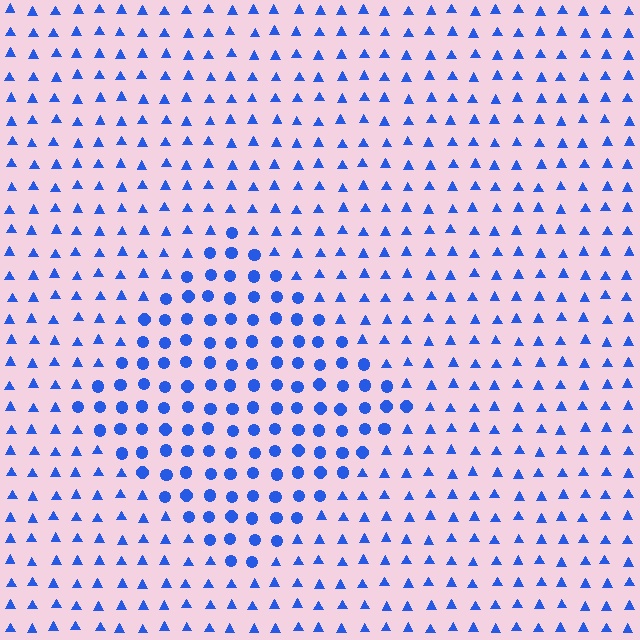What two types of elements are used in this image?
The image uses circles inside the diamond region and triangles outside it.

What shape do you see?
I see a diamond.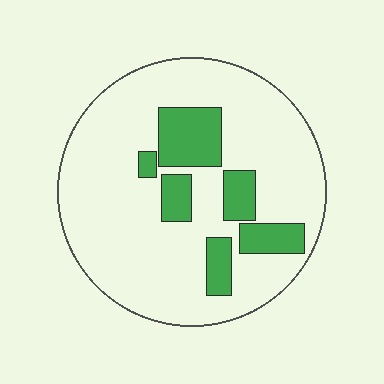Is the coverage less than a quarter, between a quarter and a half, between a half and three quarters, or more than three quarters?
Less than a quarter.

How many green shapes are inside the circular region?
6.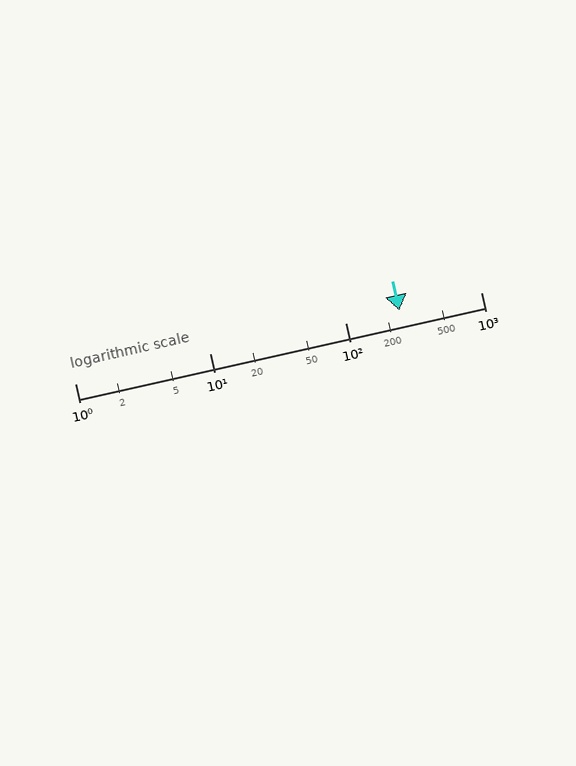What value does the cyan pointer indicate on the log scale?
The pointer indicates approximately 250.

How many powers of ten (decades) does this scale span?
The scale spans 3 decades, from 1 to 1000.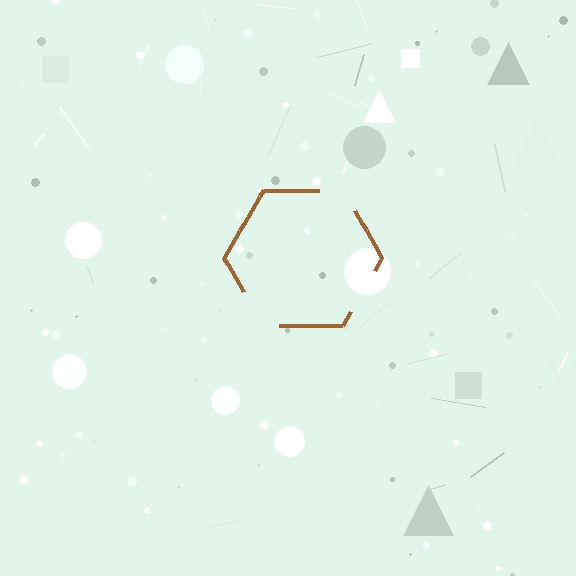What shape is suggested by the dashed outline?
The dashed outline suggests a hexagon.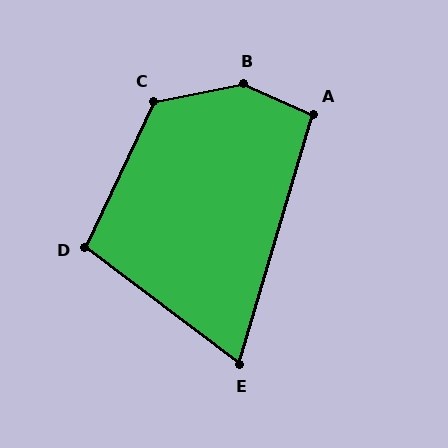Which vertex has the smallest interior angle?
E, at approximately 69 degrees.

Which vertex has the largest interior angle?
B, at approximately 145 degrees.